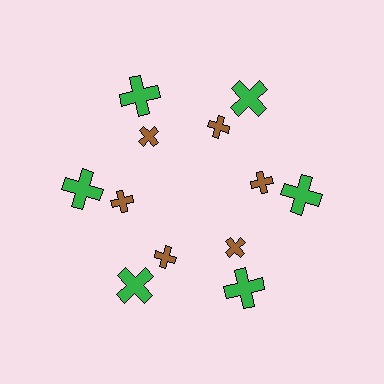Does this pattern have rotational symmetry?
Yes, this pattern has 6-fold rotational symmetry. It looks the same after rotating 60 degrees around the center.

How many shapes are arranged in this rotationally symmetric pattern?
There are 12 shapes, arranged in 6 groups of 2.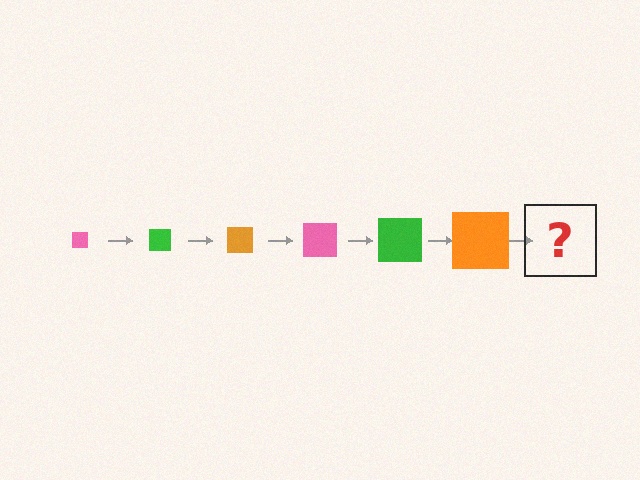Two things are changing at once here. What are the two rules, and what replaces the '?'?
The two rules are that the square grows larger each step and the color cycles through pink, green, and orange. The '?' should be a pink square, larger than the previous one.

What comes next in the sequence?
The next element should be a pink square, larger than the previous one.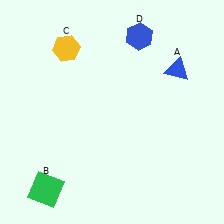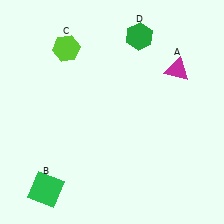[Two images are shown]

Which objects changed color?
A changed from blue to magenta. C changed from yellow to lime. D changed from blue to green.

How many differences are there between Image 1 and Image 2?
There are 3 differences between the two images.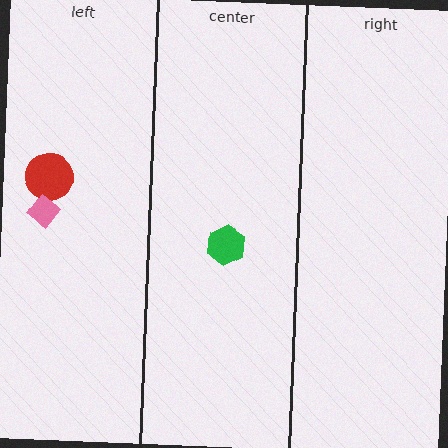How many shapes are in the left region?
2.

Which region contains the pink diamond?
The left region.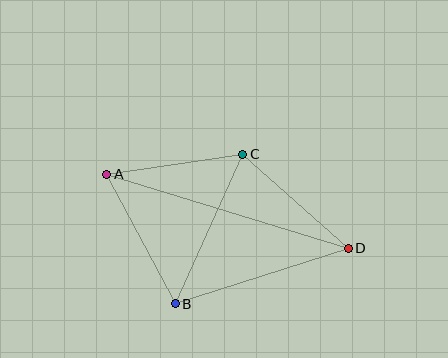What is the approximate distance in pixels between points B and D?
The distance between B and D is approximately 182 pixels.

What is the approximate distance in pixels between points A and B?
The distance between A and B is approximately 146 pixels.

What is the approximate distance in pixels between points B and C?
The distance between B and C is approximately 164 pixels.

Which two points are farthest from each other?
Points A and D are farthest from each other.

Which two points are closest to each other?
Points A and C are closest to each other.